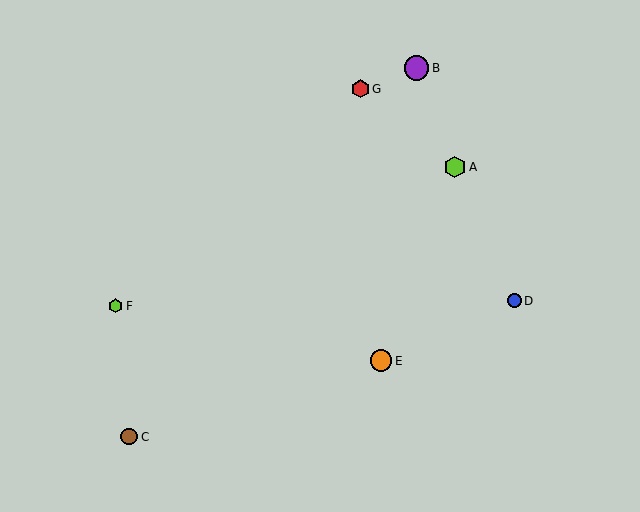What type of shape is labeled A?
Shape A is a lime hexagon.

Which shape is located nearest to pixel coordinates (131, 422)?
The brown circle (labeled C) at (129, 437) is nearest to that location.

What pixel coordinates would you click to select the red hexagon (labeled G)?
Click at (360, 89) to select the red hexagon G.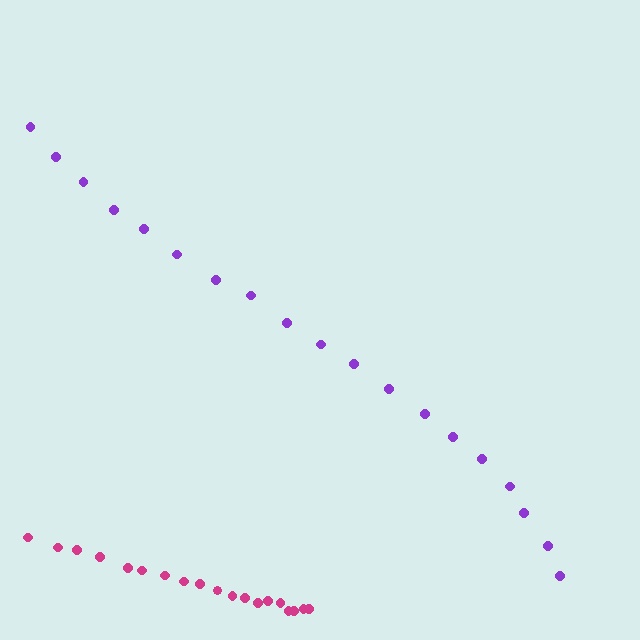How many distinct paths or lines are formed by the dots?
There are 2 distinct paths.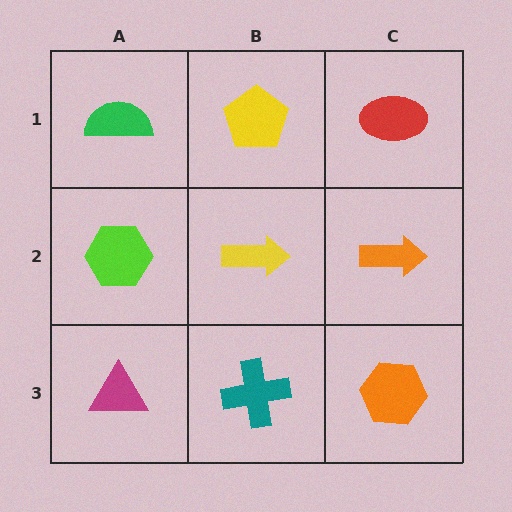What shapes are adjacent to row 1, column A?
A lime hexagon (row 2, column A), a yellow pentagon (row 1, column B).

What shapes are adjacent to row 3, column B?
A yellow arrow (row 2, column B), a magenta triangle (row 3, column A), an orange hexagon (row 3, column C).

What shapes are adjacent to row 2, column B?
A yellow pentagon (row 1, column B), a teal cross (row 3, column B), a lime hexagon (row 2, column A), an orange arrow (row 2, column C).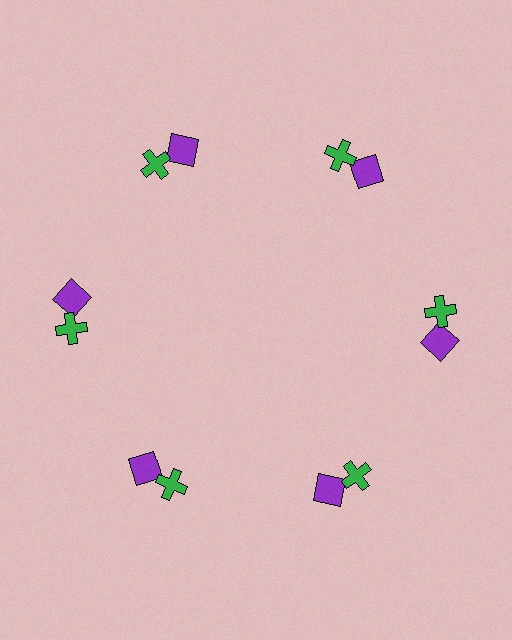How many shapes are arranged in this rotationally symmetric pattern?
There are 12 shapes, arranged in 6 groups of 2.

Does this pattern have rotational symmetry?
Yes, this pattern has 6-fold rotational symmetry. It looks the same after rotating 60 degrees around the center.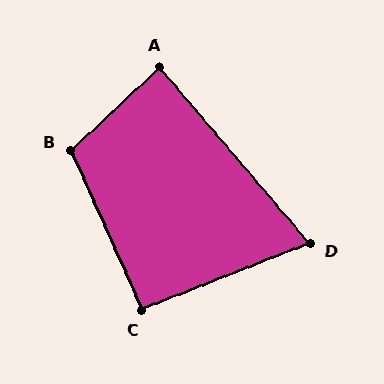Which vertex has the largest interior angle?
B, at approximately 109 degrees.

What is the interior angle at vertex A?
Approximately 88 degrees (approximately right).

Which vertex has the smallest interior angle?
D, at approximately 71 degrees.